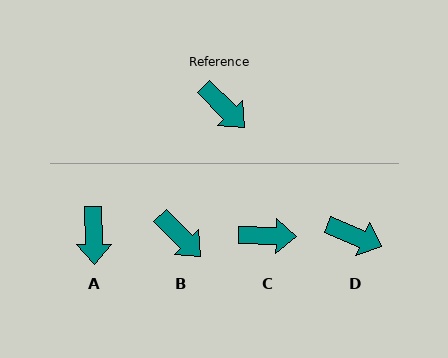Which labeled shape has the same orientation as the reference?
B.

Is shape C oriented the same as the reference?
No, it is off by about 44 degrees.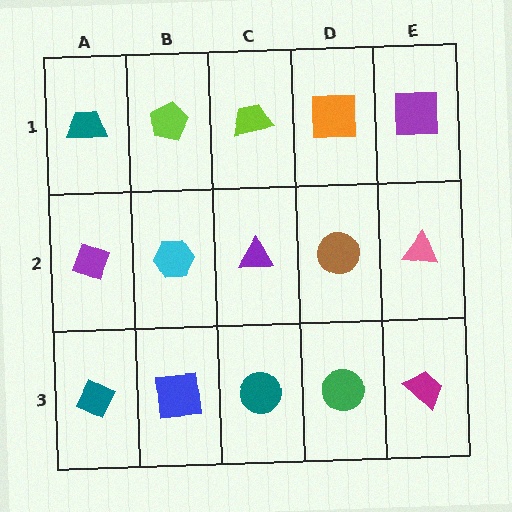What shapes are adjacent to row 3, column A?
A purple diamond (row 2, column A), a blue square (row 3, column B).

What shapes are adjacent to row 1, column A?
A purple diamond (row 2, column A), a lime pentagon (row 1, column B).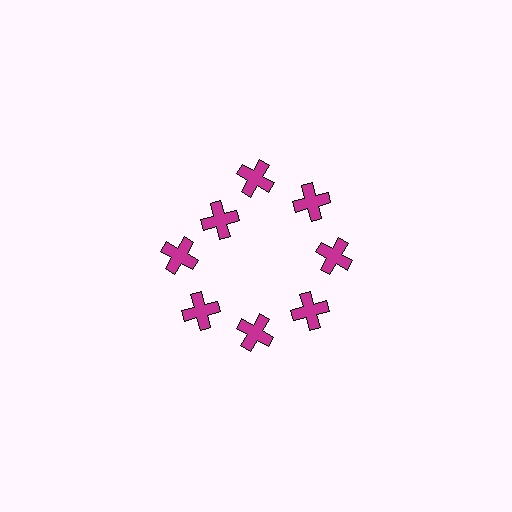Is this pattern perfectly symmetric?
No. The 8 magenta crosses are arranged in a ring, but one element near the 10 o'clock position is pulled inward toward the center, breaking the 8-fold rotational symmetry.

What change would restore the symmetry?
The symmetry would be restored by moving it outward, back onto the ring so that all 8 crosses sit at equal angles and equal distance from the center.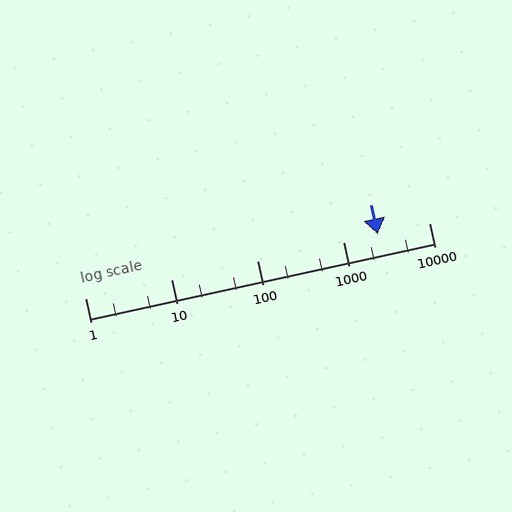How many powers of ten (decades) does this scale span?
The scale spans 4 decades, from 1 to 10000.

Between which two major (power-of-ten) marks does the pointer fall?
The pointer is between 1000 and 10000.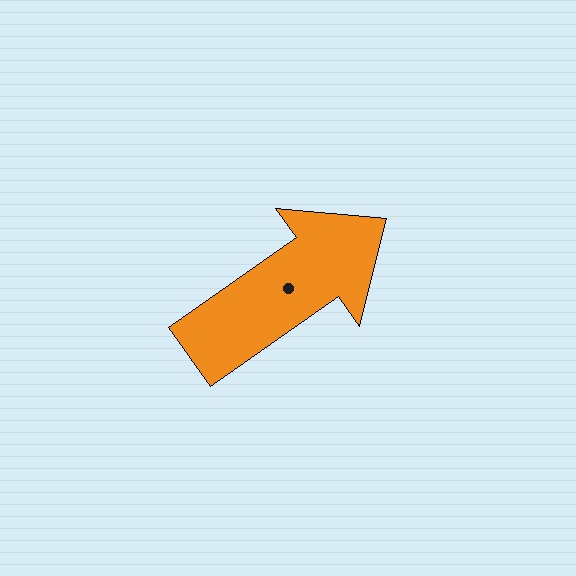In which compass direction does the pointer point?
Northeast.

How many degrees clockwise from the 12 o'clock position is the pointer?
Approximately 55 degrees.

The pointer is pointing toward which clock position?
Roughly 2 o'clock.